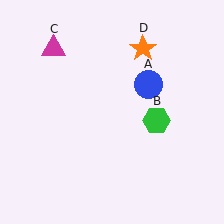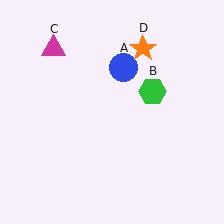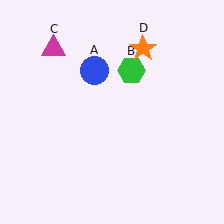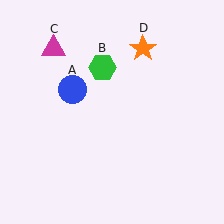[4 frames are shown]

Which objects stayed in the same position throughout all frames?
Magenta triangle (object C) and orange star (object D) remained stationary.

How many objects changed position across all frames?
2 objects changed position: blue circle (object A), green hexagon (object B).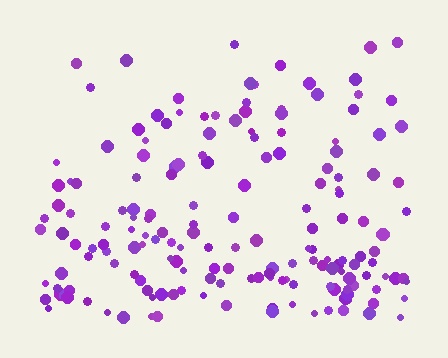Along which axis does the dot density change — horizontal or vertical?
Vertical.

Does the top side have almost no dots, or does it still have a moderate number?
Still a moderate number, just noticeably fewer than the bottom.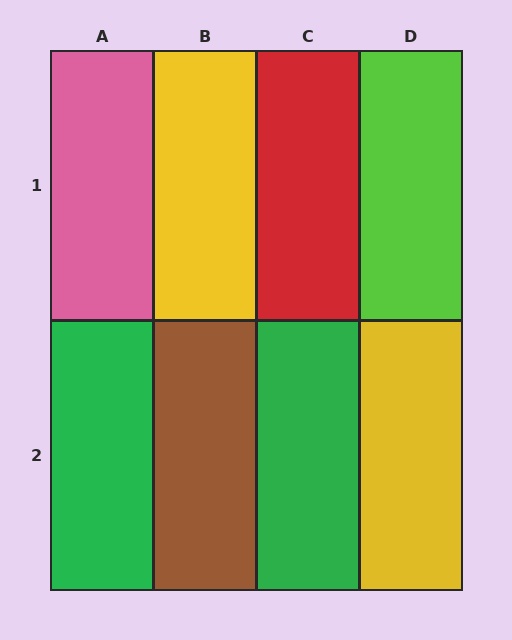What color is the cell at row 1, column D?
Lime.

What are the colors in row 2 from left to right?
Green, brown, green, yellow.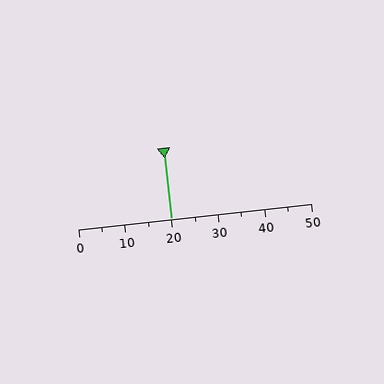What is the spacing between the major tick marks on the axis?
The major ticks are spaced 10 apart.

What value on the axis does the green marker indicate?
The marker indicates approximately 20.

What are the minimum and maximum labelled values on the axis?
The axis runs from 0 to 50.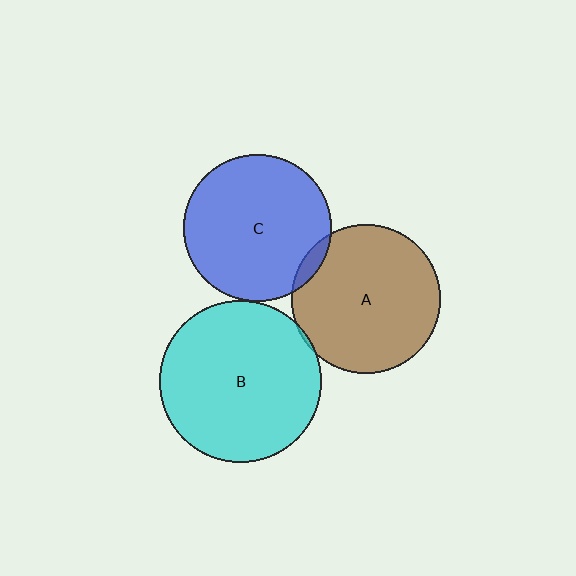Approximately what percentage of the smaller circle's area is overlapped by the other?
Approximately 5%.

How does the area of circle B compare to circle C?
Approximately 1.2 times.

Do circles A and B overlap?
Yes.